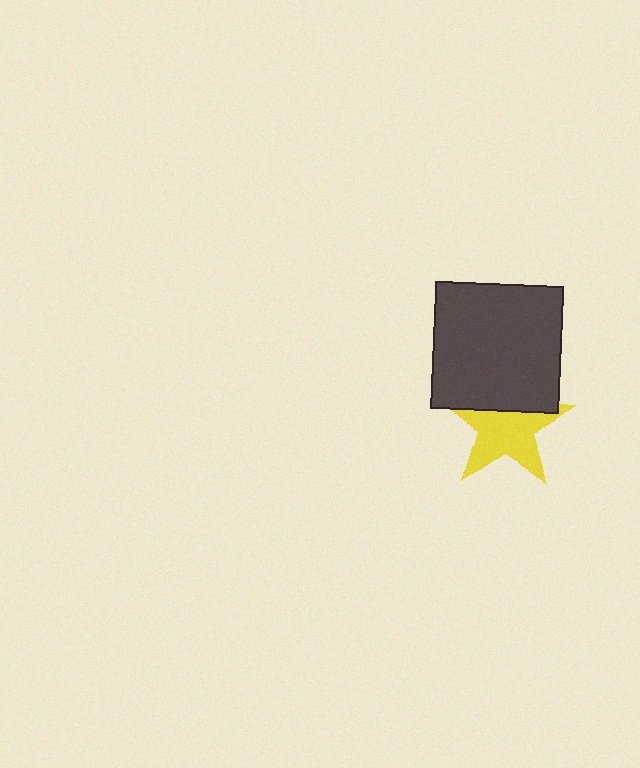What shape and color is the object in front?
The object in front is a dark gray square.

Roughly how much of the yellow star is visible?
Most of it is visible (roughly 68%).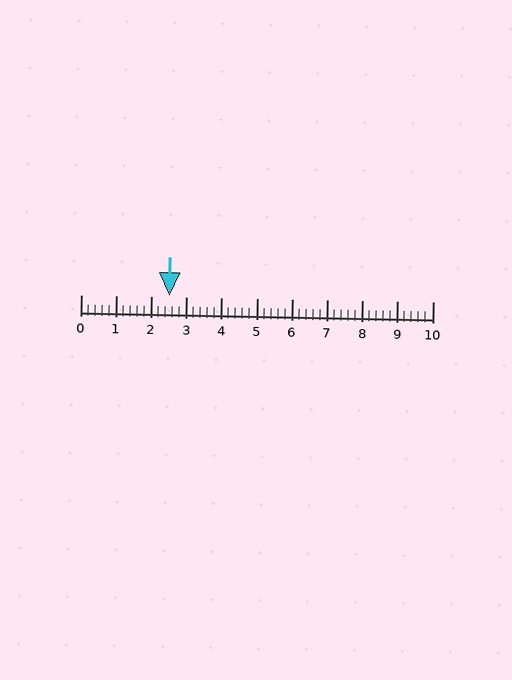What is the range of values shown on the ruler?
The ruler shows values from 0 to 10.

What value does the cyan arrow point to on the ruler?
The cyan arrow points to approximately 2.5.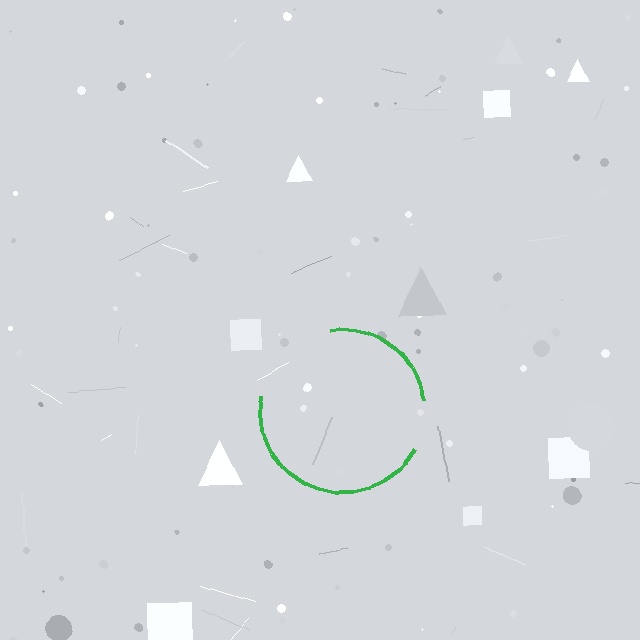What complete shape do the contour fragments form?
The contour fragments form a circle.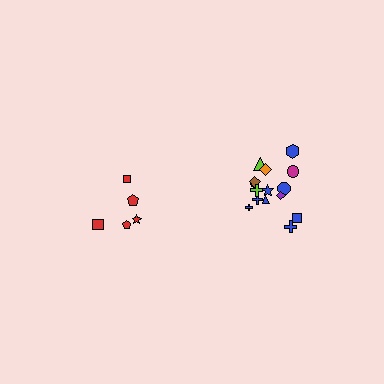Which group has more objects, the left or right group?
The right group.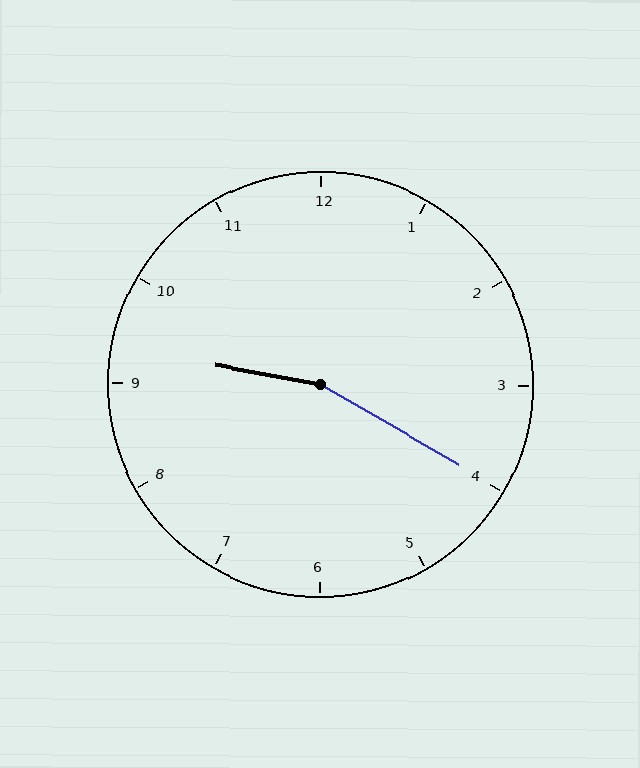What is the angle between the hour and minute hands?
Approximately 160 degrees.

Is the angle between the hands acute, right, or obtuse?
It is obtuse.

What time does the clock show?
9:20.